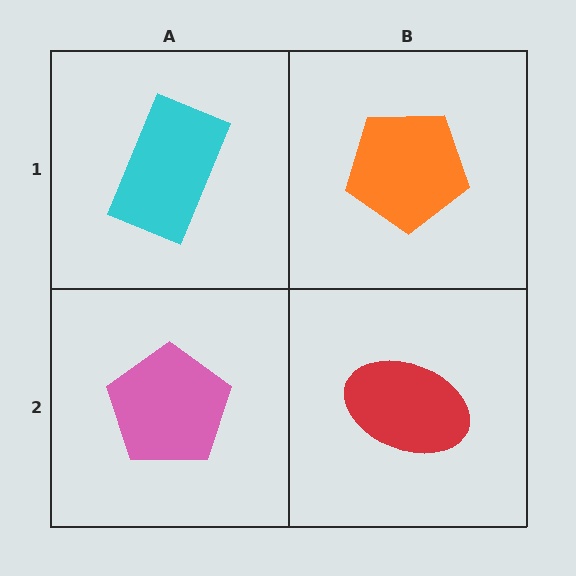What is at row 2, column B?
A red ellipse.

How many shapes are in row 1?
2 shapes.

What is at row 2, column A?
A pink pentagon.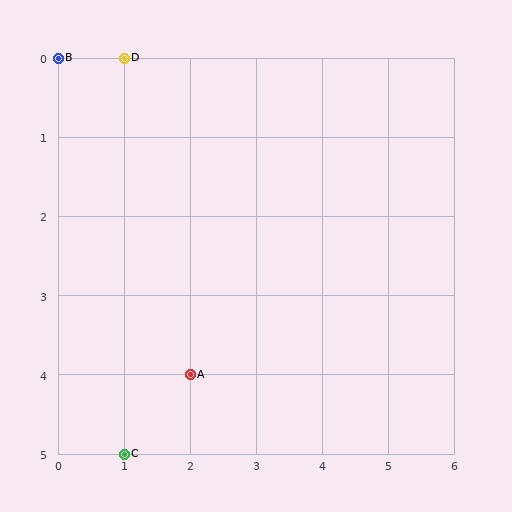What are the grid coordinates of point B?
Point B is at grid coordinates (0, 0).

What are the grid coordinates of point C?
Point C is at grid coordinates (1, 5).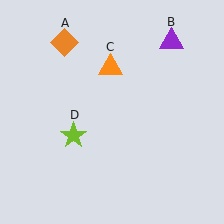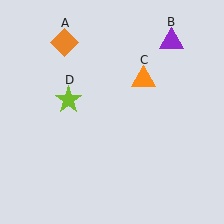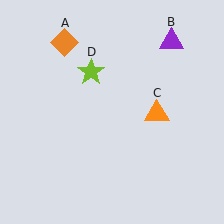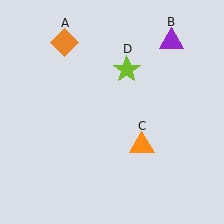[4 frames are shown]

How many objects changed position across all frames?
2 objects changed position: orange triangle (object C), lime star (object D).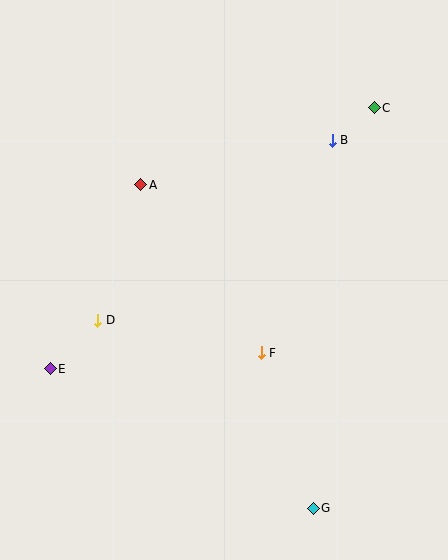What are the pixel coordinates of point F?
Point F is at (261, 353).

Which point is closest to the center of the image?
Point F at (261, 353) is closest to the center.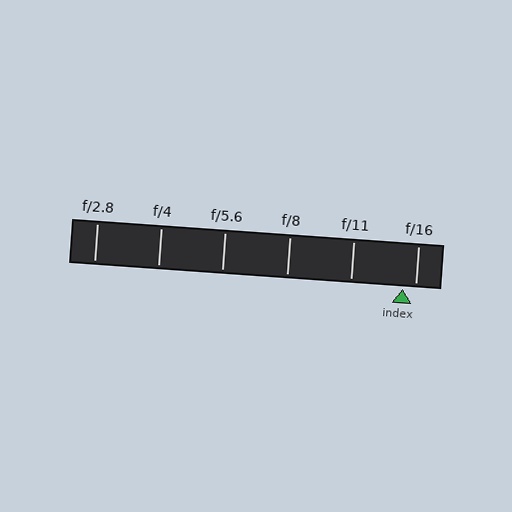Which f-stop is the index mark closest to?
The index mark is closest to f/16.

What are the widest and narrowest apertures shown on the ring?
The widest aperture shown is f/2.8 and the narrowest is f/16.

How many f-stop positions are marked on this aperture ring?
There are 6 f-stop positions marked.